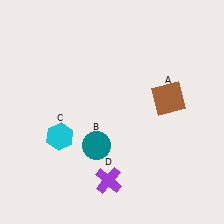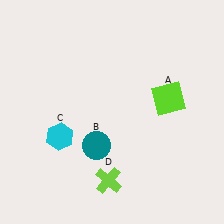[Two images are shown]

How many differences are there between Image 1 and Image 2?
There are 2 differences between the two images.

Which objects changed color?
A changed from brown to lime. D changed from purple to lime.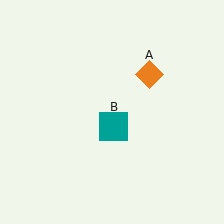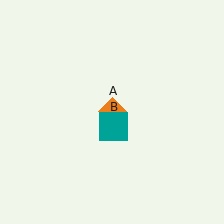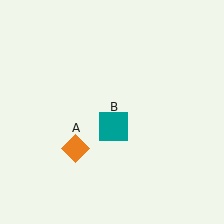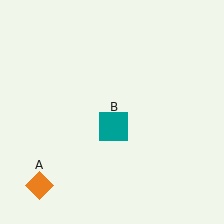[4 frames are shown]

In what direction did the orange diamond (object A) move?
The orange diamond (object A) moved down and to the left.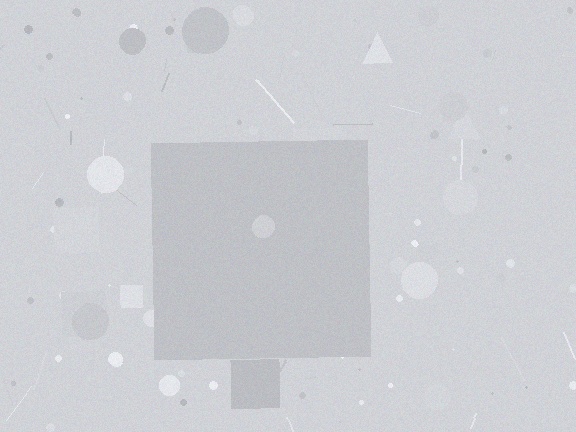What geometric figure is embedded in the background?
A square is embedded in the background.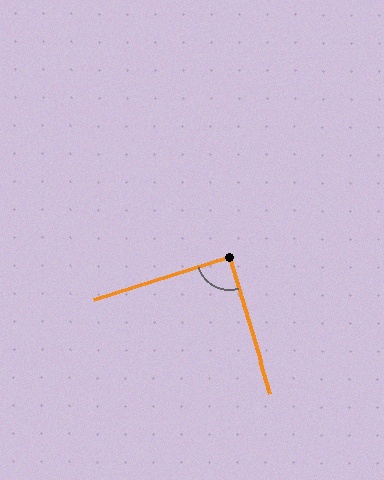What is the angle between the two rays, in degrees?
Approximately 89 degrees.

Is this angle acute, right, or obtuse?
It is approximately a right angle.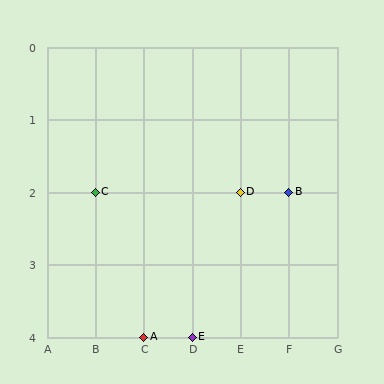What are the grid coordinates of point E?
Point E is at grid coordinates (D, 4).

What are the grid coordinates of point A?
Point A is at grid coordinates (C, 4).